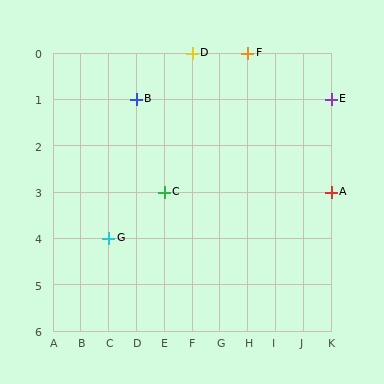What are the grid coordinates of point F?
Point F is at grid coordinates (H, 0).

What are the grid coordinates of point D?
Point D is at grid coordinates (F, 0).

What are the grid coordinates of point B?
Point B is at grid coordinates (D, 1).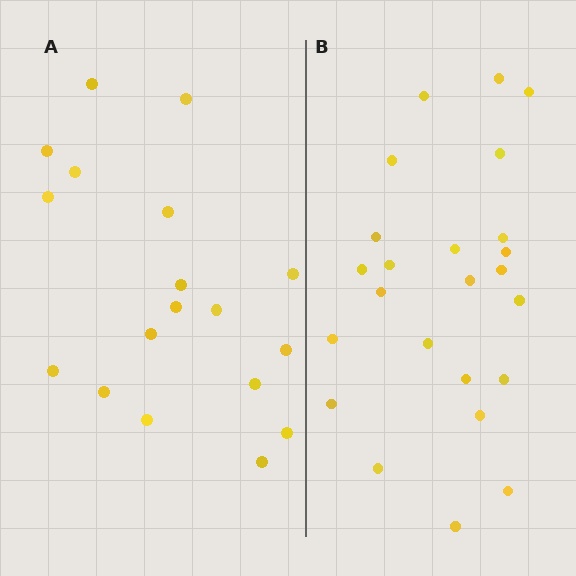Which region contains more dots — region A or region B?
Region B (the right region) has more dots.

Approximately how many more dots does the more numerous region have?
Region B has about 6 more dots than region A.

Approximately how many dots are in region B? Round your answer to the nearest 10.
About 20 dots. (The exact count is 24, which rounds to 20.)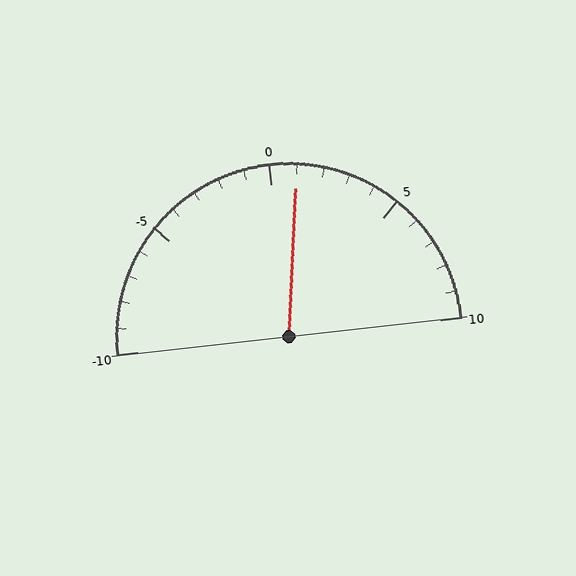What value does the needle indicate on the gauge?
The needle indicates approximately 1.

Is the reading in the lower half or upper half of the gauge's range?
The reading is in the upper half of the range (-10 to 10).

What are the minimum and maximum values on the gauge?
The gauge ranges from -10 to 10.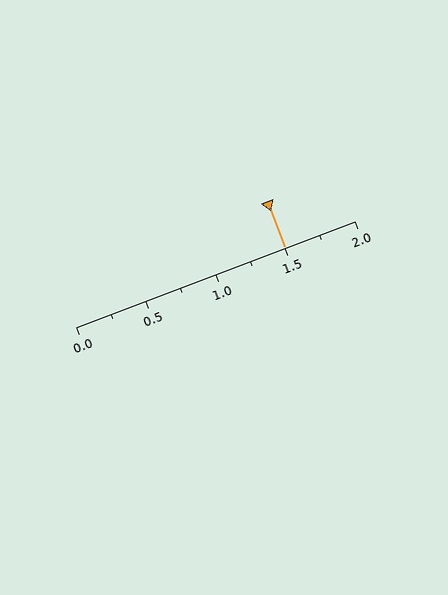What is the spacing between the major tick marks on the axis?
The major ticks are spaced 0.5 apart.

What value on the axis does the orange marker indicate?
The marker indicates approximately 1.5.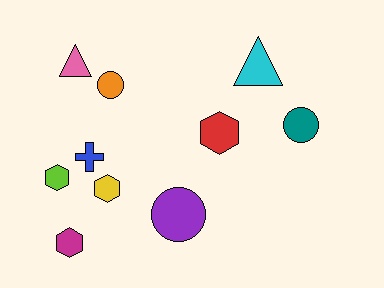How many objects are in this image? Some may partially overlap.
There are 10 objects.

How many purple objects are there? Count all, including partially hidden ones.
There is 1 purple object.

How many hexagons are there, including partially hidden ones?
There are 4 hexagons.